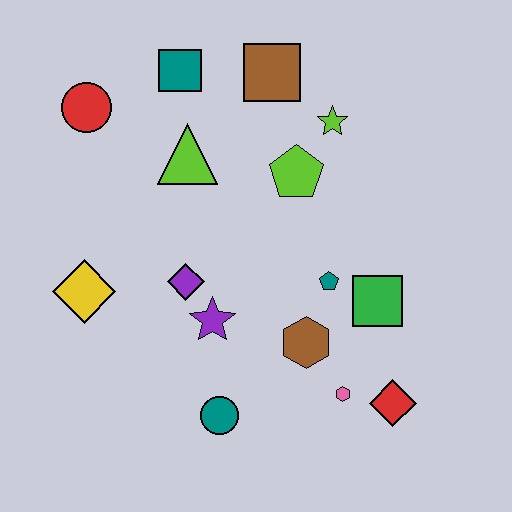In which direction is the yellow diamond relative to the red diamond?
The yellow diamond is to the left of the red diamond.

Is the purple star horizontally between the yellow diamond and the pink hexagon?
Yes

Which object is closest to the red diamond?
The pink hexagon is closest to the red diamond.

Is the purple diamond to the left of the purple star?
Yes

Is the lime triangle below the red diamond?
No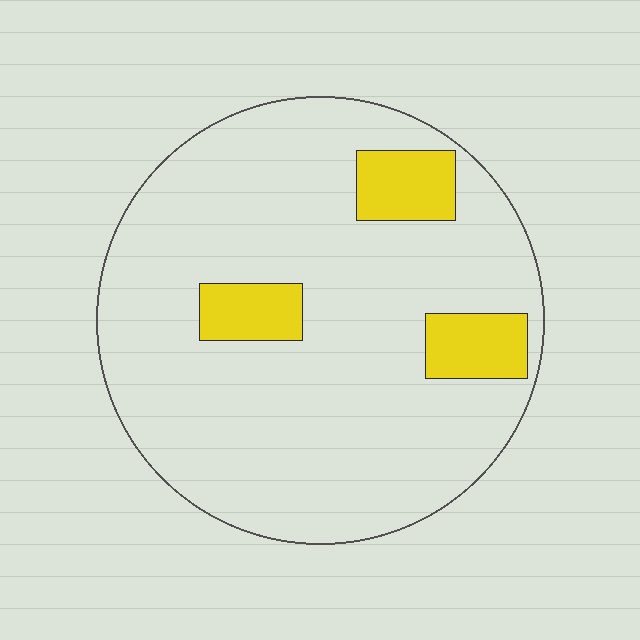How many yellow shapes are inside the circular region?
3.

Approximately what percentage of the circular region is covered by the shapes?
Approximately 15%.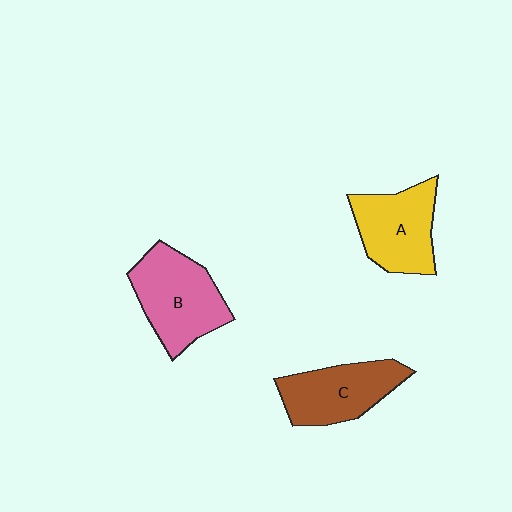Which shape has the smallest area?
Shape C (brown).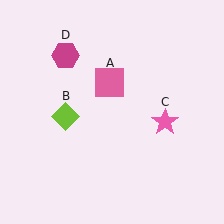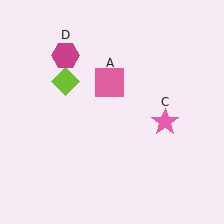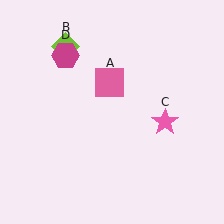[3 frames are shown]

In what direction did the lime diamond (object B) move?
The lime diamond (object B) moved up.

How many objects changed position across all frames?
1 object changed position: lime diamond (object B).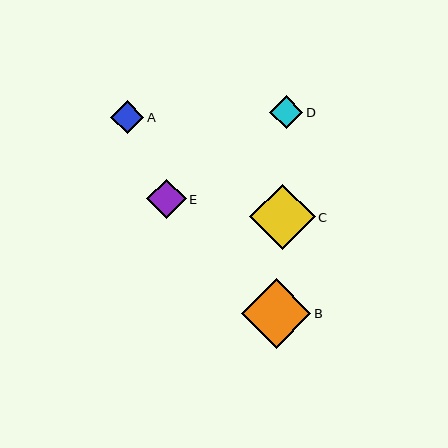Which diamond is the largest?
Diamond B is the largest with a size of approximately 70 pixels.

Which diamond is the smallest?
Diamond D is the smallest with a size of approximately 33 pixels.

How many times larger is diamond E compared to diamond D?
Diamond E is approximately 1.2 times the size of diamond D.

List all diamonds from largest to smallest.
From largest to smallest: B, C, E, A, D.